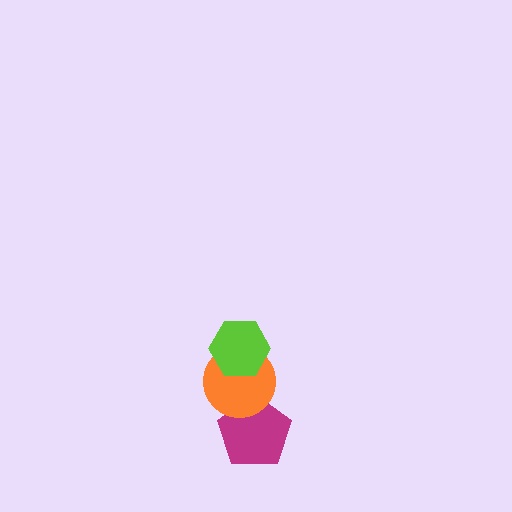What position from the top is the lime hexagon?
The lime hexagon is 1st from the top.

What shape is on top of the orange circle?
The lime hexagon is on top of the orange circle.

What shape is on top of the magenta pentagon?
The orange circle is on top of the magenta pentagon.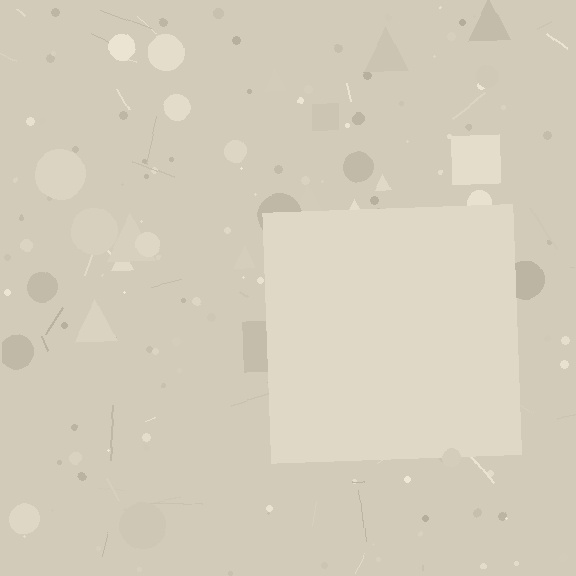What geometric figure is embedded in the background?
A square is embedded in the background.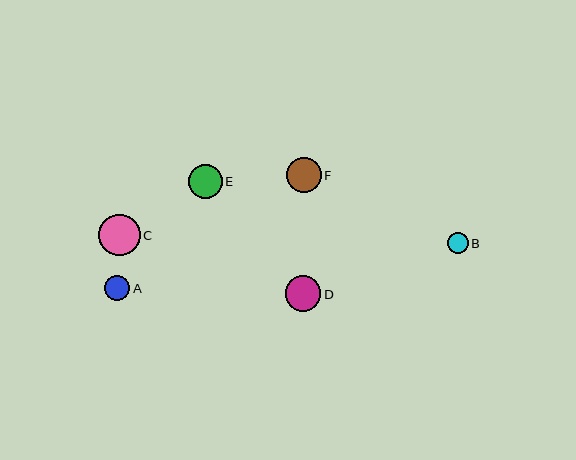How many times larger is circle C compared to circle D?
Circle C is approximately 1.2 times the size of circle D.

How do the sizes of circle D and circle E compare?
Circle D and circle E are approximately the same size.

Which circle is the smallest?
Circle B is the smallest with a size of approximately 20 pixels.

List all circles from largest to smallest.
From largest to smallest: C, D, F, E, A, B.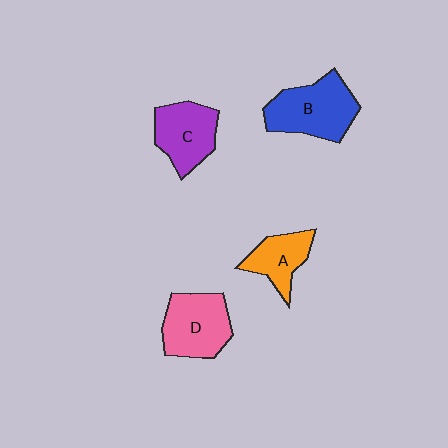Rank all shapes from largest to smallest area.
From largest to smallest: B (blue), D (pink), C (purple), A (orange).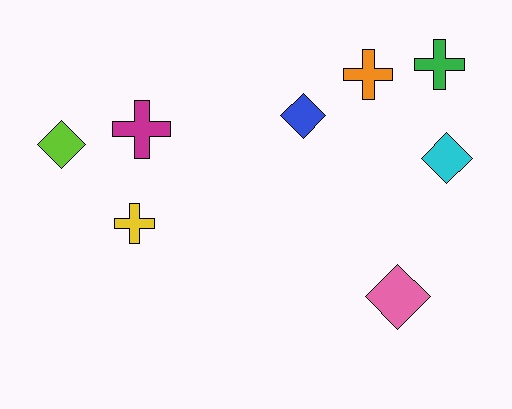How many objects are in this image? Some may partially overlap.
There are 8 objects.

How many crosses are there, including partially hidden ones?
There are 4 crosses.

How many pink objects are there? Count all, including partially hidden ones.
There is 1 pink object.